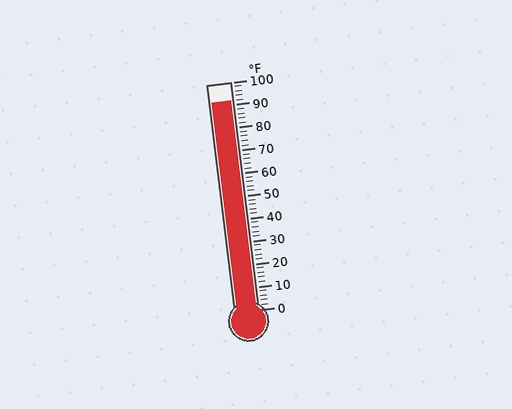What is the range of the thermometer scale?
The thermometer scale ranges from 0°F to 100°F.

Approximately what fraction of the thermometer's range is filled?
The thermometer is filled to approximately 90% of its range.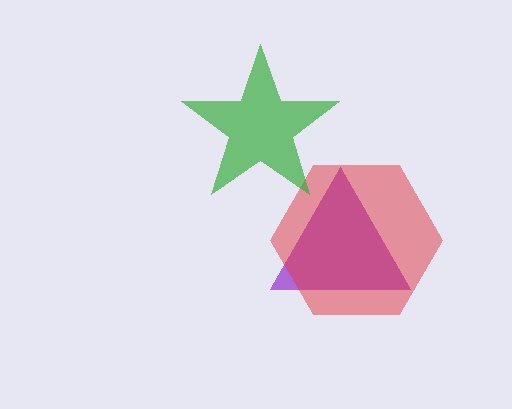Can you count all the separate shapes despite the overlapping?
Yes, there are 3 separate shapes.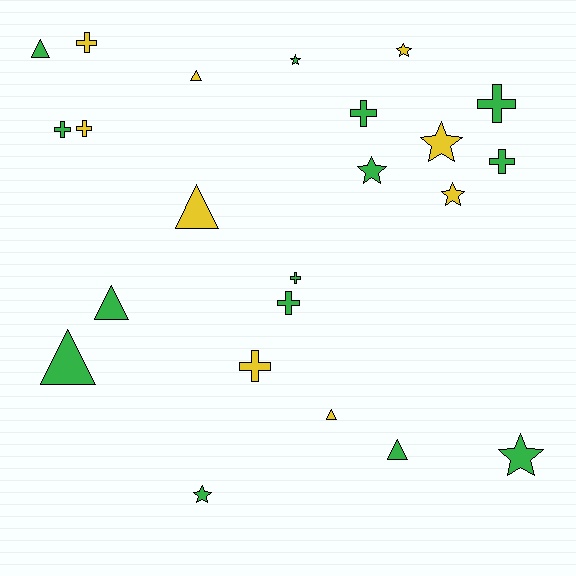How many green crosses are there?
There are 6 green crosses.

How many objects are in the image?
There are 23 objects.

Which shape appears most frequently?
Cross, with 9 objects.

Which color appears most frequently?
Green, with 14 objects.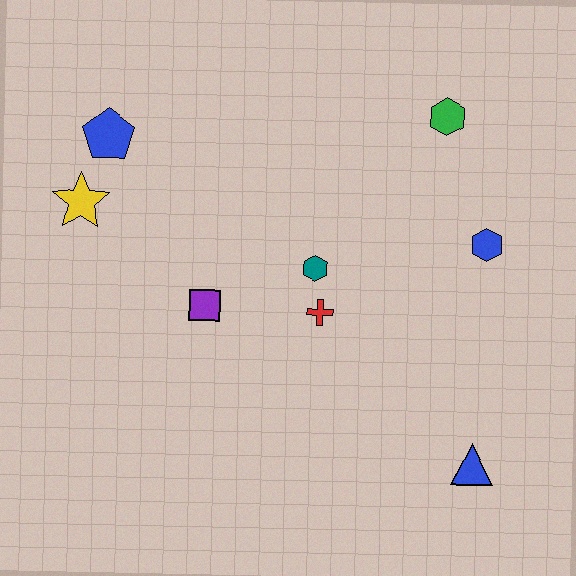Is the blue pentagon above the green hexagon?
No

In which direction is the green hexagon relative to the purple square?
The green hexagon is to the right of the purple square.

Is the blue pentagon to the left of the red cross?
Yes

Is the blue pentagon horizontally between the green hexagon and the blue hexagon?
No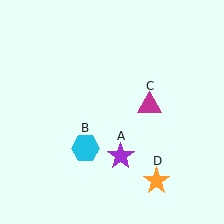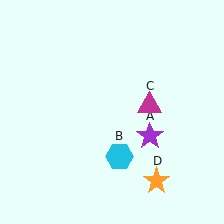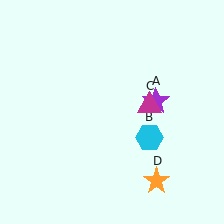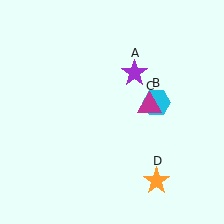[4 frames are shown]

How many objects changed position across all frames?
2 objects changed position: purple star (object A), cyan hexagon (object B).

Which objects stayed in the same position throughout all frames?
Magenta triangle (object C) and orange star (object D) remained stationary.